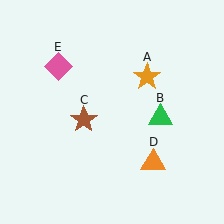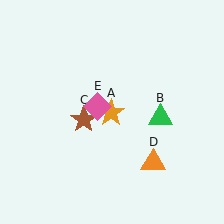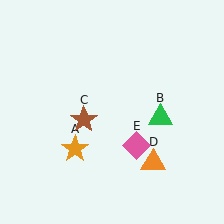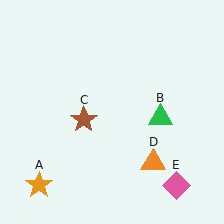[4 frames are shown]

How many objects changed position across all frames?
2 objects changed position: orange star (object A), pink diamond (object E).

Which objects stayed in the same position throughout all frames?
Green triangle (object B) and brown star (object C) and orange triangle (object D) remained stationary.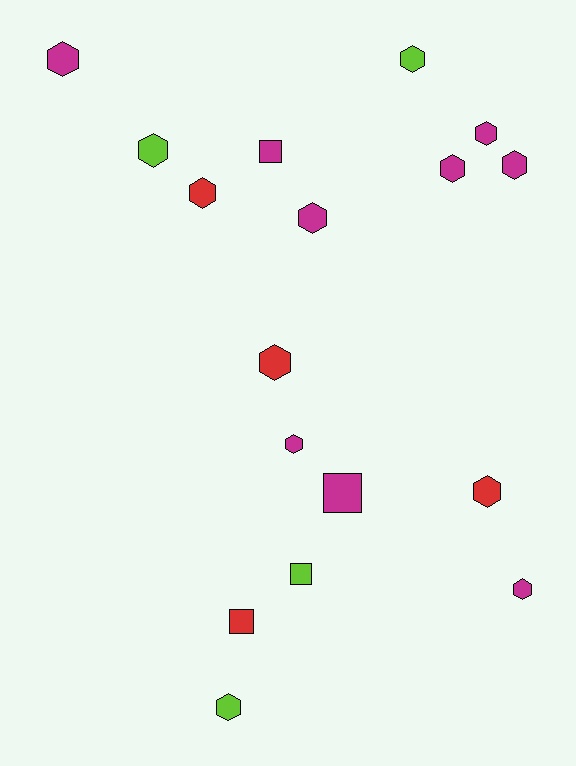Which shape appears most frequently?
Hexagon, with 13 objects.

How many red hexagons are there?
There are 3 red hexagons.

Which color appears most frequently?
Magenta, with 9 objects.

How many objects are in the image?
There are 17 objects.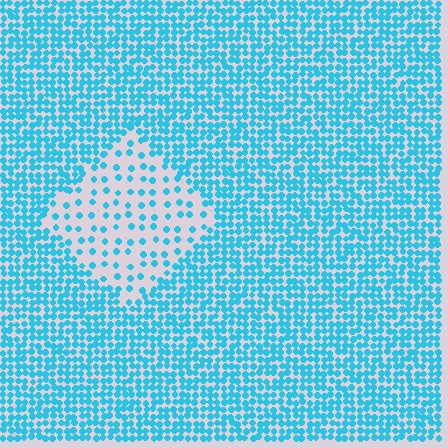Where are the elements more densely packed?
The elements are more densely packed outside the diamond boundary.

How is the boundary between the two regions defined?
The boundary is defined by a change in element density (approximately 3.0x ratio). All elements are the same color, size, and shape.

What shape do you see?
I see a diamond.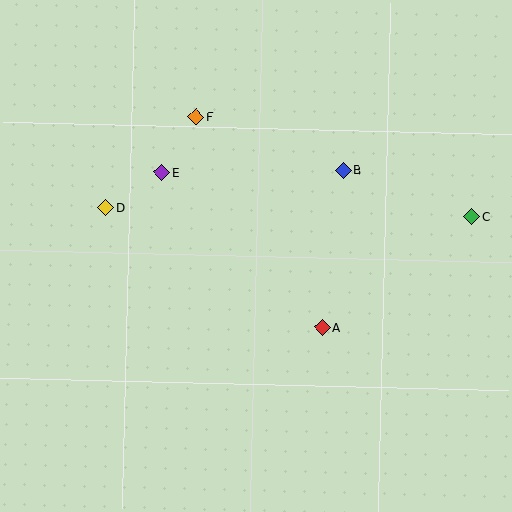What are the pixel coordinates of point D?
Point D is at (106, 208).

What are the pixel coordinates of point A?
Point A is at (323, 327).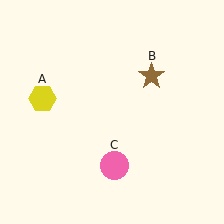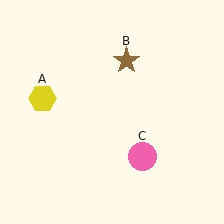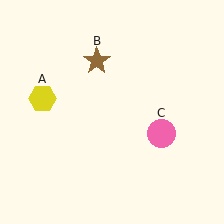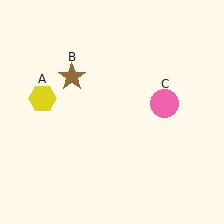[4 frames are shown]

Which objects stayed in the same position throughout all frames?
Yellow hexagon (object A) remained stationary.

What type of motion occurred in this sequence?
The brown star (object B), pink circle (object C) rotated counterclockwise around the center of the scene.